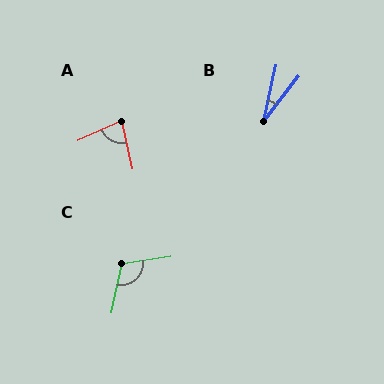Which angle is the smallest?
B, at approximately 26 degrees.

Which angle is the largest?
C, at approximately 111 degrees.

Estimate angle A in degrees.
Approximately 78 degrees.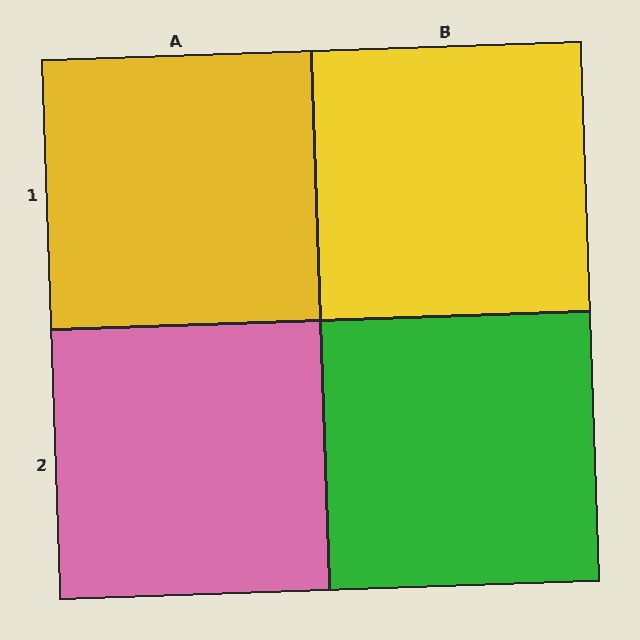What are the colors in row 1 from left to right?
Yellow, yellow.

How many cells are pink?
1 cell is pink.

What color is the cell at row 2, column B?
Green.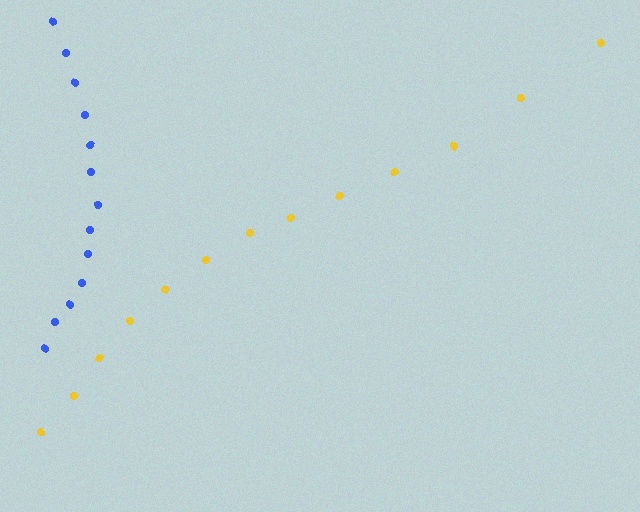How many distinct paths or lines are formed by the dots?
There are 2 distinct paths.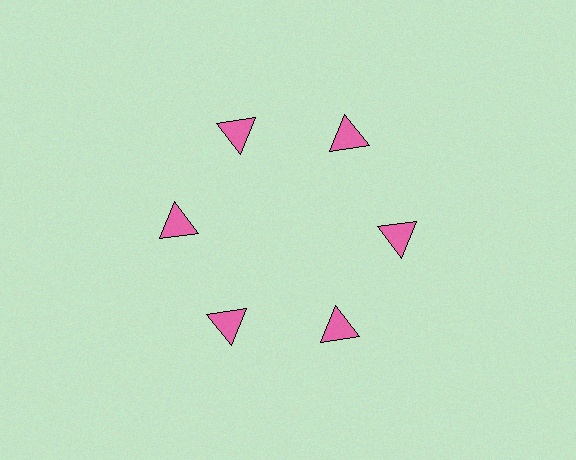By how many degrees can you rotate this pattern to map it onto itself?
The pattern maps onto itself every 60 degrees of rotation.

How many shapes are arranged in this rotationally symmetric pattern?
There are 6 shapes, arranged in 6 groups of 1.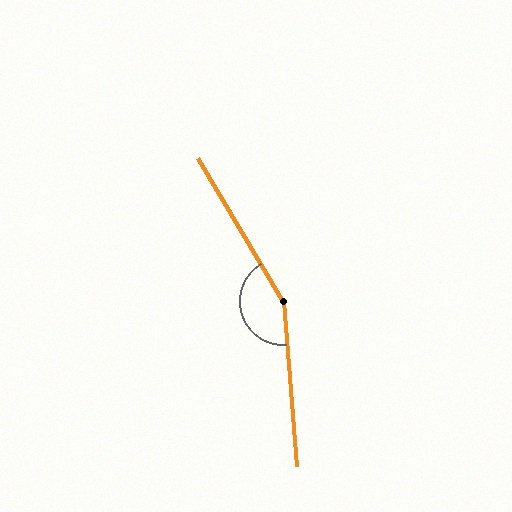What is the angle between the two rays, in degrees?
Approximately 154 degrees.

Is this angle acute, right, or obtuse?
It is obtuse.